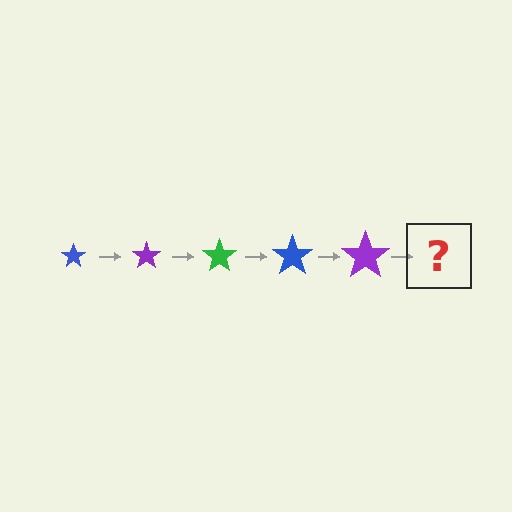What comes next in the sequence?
The next element should be a green star, larger than the previous one.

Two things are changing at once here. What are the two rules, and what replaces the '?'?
The two rules are that the star grows larger each step and the color cycles through blue, purple, and green. The '?' should be a green star, larger than the previous one.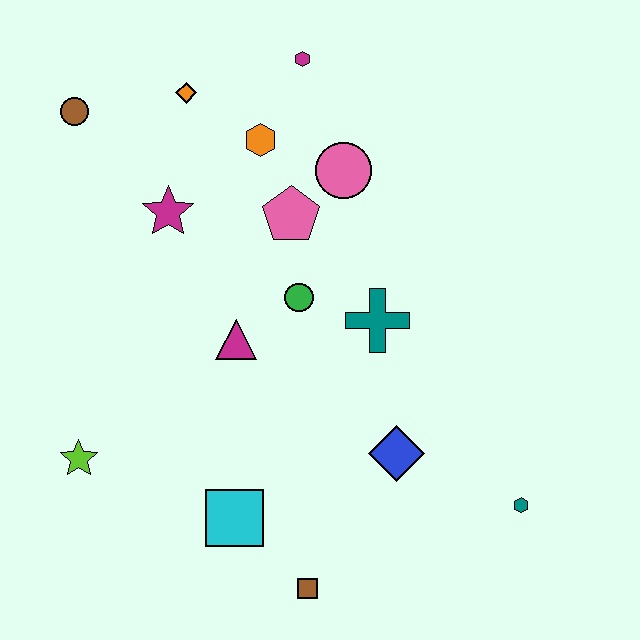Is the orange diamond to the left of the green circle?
Yes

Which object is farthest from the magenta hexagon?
The brown square is farthest from the magenta hexagon.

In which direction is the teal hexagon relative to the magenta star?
The teal hexagon is to the right of the magenta star.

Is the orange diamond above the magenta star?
Yes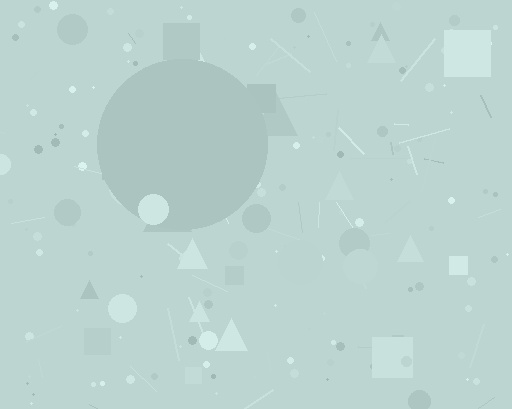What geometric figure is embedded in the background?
A circle is embedded in the background.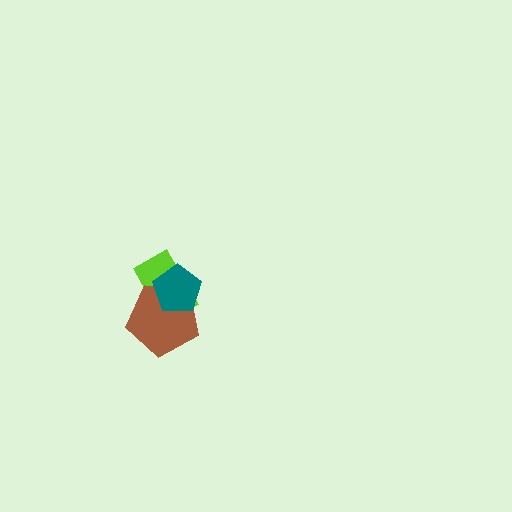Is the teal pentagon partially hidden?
No, no other shape covers it.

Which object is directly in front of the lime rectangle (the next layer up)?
The brown pentagon is directly in front of the lime rectangle.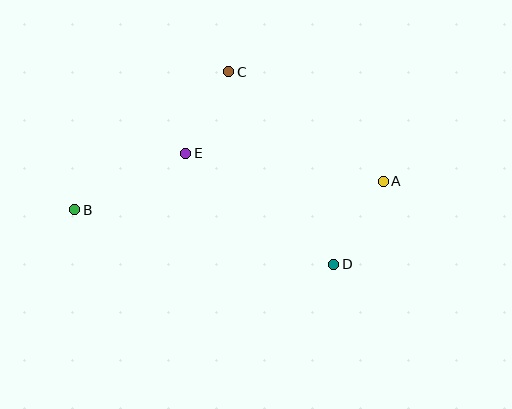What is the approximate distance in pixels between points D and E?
The distance between D and E is approximately 185 pixels.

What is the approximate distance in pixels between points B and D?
The distance between B and D is approximately 264 pixels.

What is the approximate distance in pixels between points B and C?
The distance between B and C is approximately 207 pixels.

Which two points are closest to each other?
Points C and E are closest to each other.